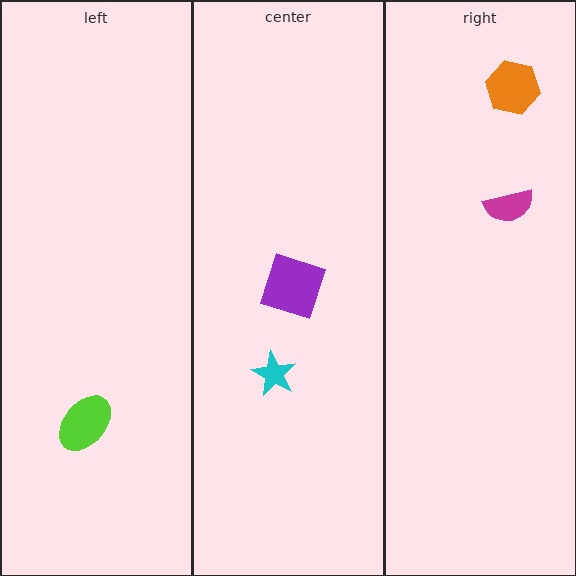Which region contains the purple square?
The center region.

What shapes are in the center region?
The cyan star, the purple square.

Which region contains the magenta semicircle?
The right region.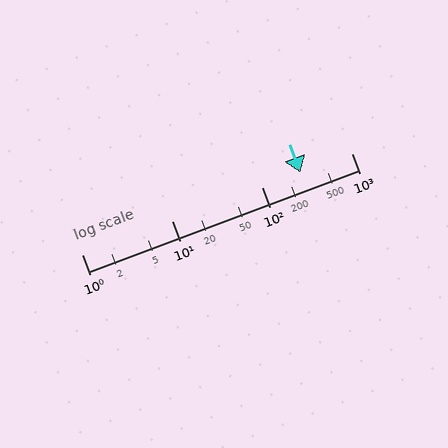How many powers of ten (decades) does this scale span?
The scale spans 3 decades, from 1 to 1000.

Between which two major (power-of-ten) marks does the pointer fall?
The pointer is between 100 and 1000.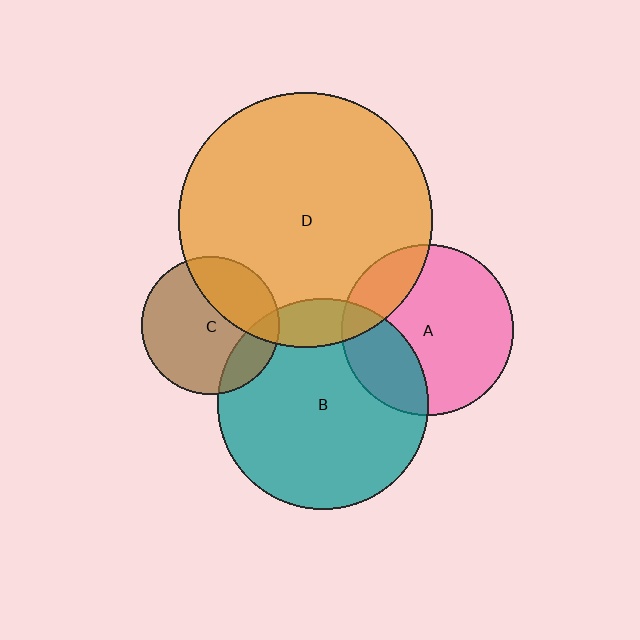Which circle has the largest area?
Circle D (orange).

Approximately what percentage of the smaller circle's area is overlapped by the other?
Approximately 20%.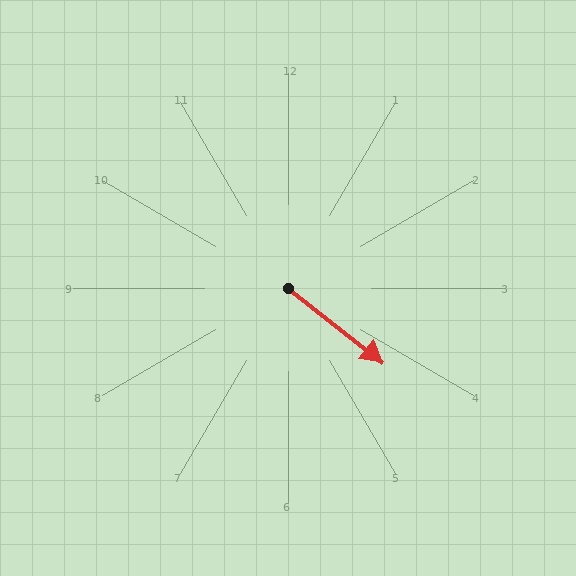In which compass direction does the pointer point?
Southeast.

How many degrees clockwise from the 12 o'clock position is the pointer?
Approximately 128 degrees.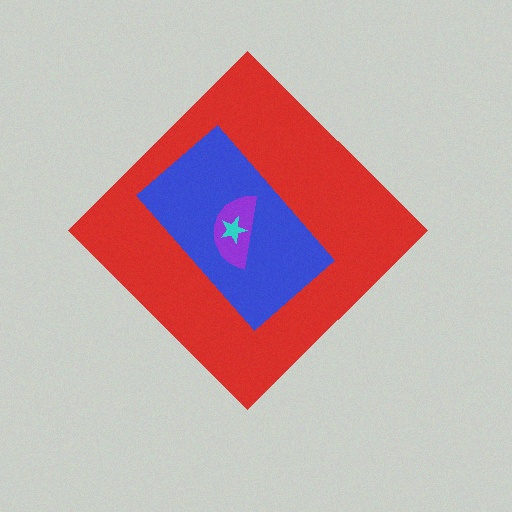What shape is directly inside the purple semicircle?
The cyan star.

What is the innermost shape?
The cyan star.